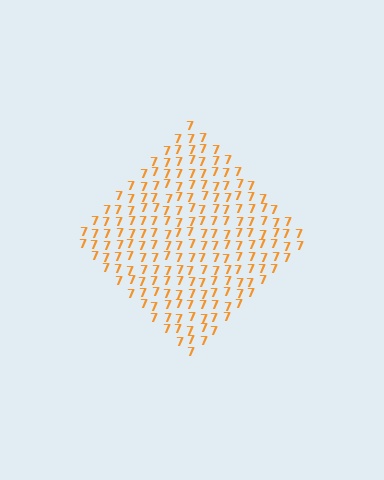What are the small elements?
The small elements are digit 7's.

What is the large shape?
The large shape is a diamond.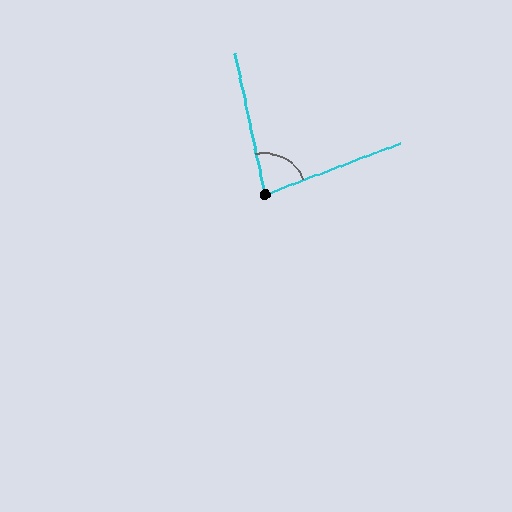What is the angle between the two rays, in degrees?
Approximately 81 degrees.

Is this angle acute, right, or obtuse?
It is acute.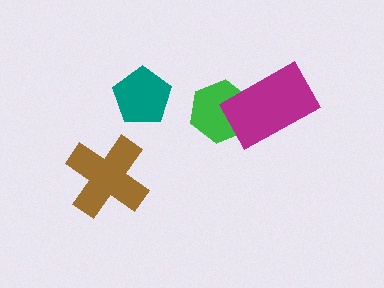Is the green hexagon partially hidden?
Yes, it is partially covered by another shape.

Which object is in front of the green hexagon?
The magenta rectangle is in front of the green hexagon.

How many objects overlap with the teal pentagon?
0 objects overlap with the teal pentagon.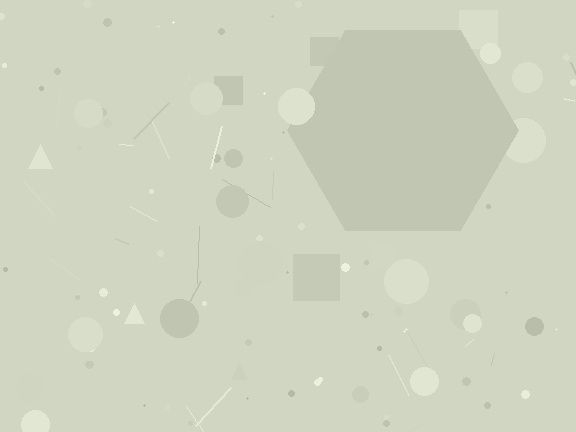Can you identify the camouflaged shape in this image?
The camouflaged shape is a hexagon.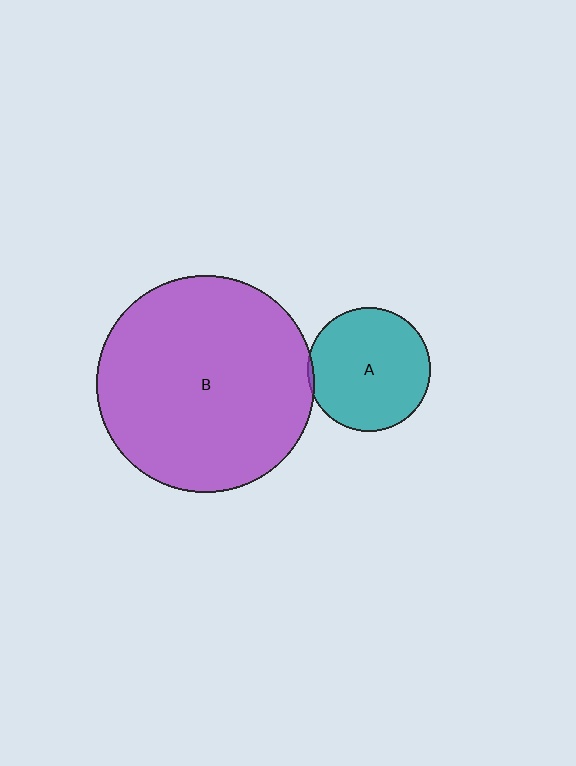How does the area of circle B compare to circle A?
Approximately 3.1 times.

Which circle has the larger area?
Circle B (purple).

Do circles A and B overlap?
Yes.